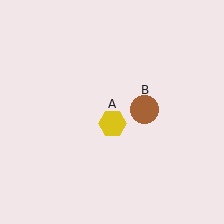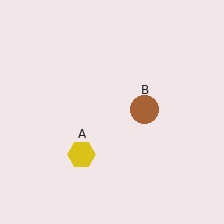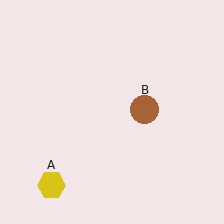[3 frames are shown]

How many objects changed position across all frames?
1 object changed position: yellow hexagon (object A).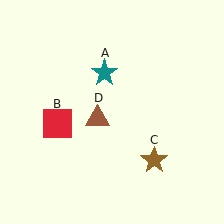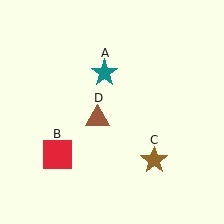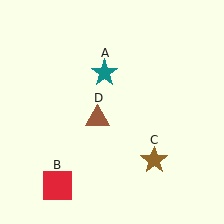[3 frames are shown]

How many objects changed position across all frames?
1 object changed position: red square (object B).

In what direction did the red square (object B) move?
The red square (object B) moved down.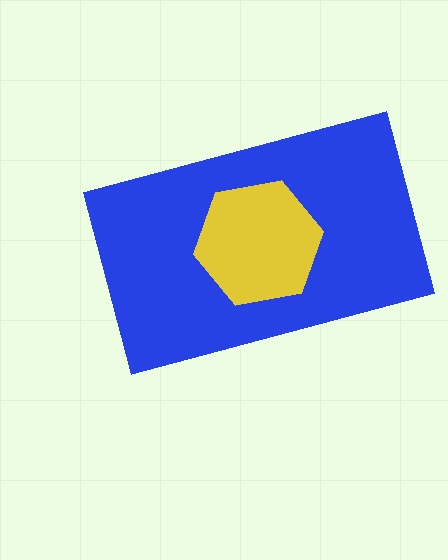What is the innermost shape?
The yellow hexagon.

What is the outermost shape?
The blue rectangle.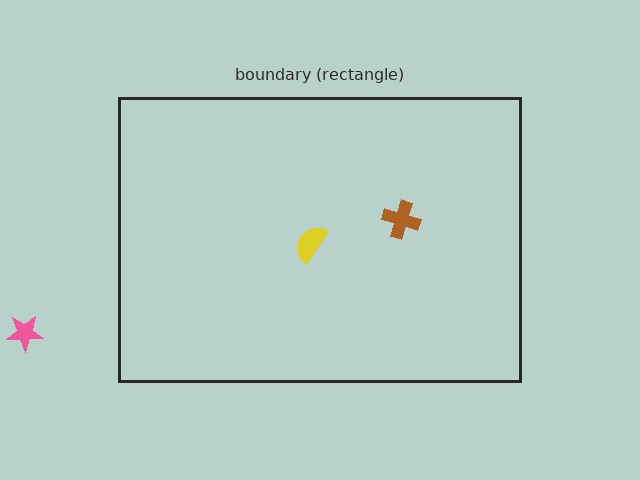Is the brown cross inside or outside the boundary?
Inside.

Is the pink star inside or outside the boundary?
Outside.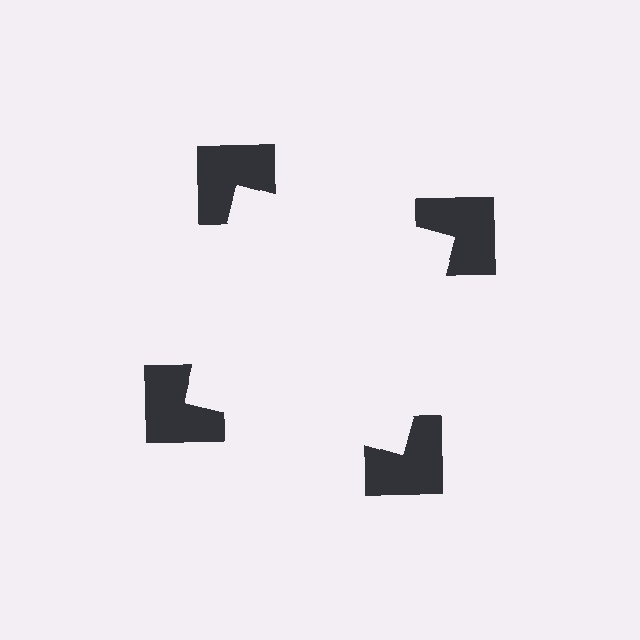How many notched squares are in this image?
There are 4 — one at each vertex of the illusory square.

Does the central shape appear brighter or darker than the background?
It typically appears slightly brighter than the background, even though no actual brightness change is drawn.